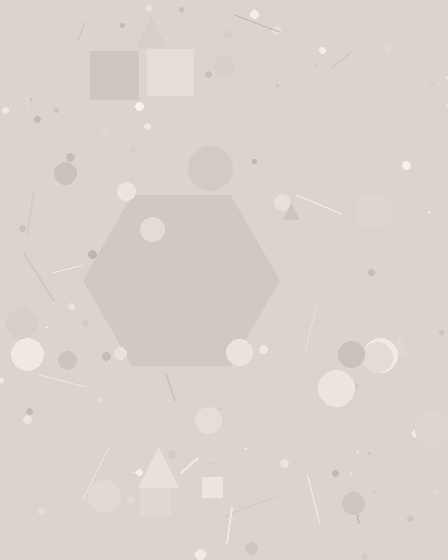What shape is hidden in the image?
A hexagon is hidden in the image.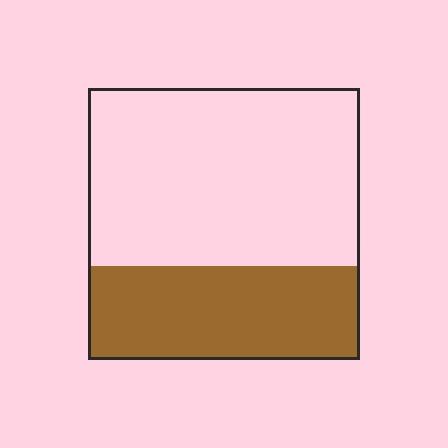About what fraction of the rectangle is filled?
About one third (1/3).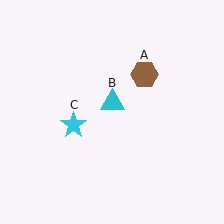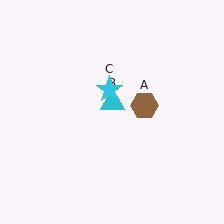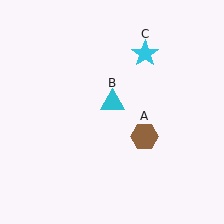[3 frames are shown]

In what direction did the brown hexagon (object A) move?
The brown hexagon (object A) moved down.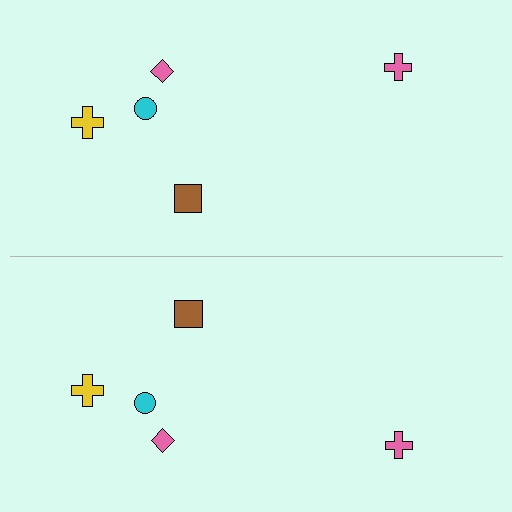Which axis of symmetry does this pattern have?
The pattern has a horizontal axis of symmetry running through the center of the image.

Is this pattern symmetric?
Yes, this pattern has bilateral (reflection) symmetry.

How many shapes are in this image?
There are 10 shapes in this image.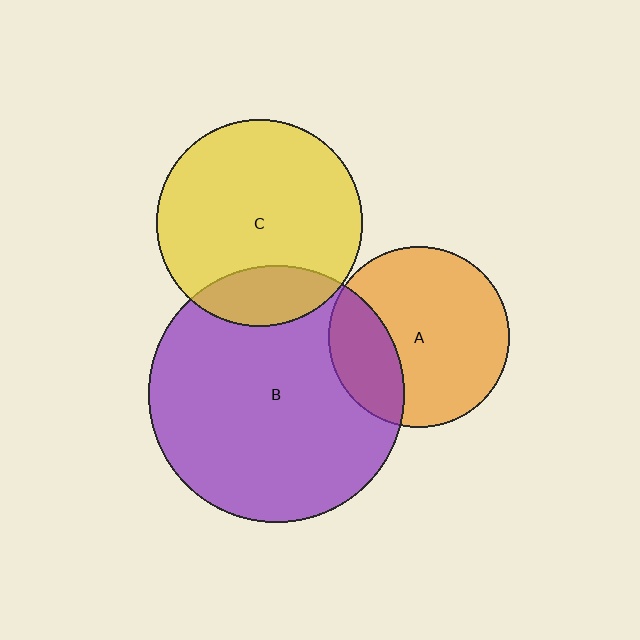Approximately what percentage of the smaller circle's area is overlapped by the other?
Approximately 20%.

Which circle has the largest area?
Circle B (purple).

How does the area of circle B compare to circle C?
Approximately 1.5 times.